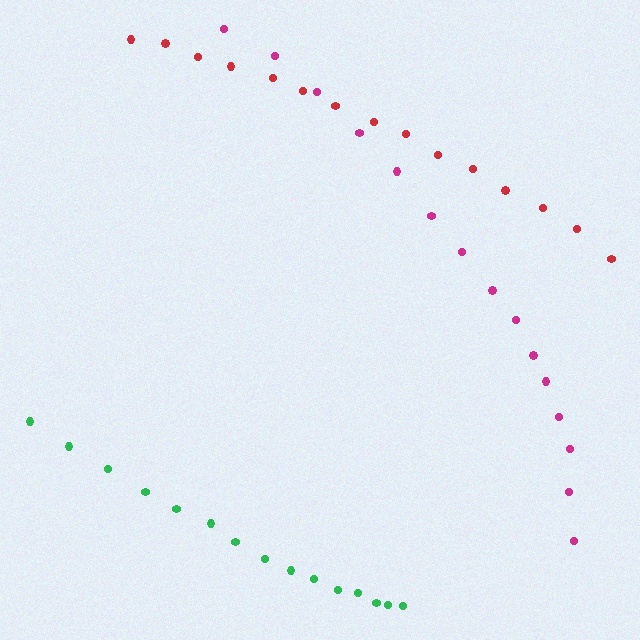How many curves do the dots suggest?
There are 3 distinct paths.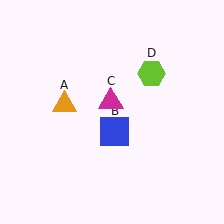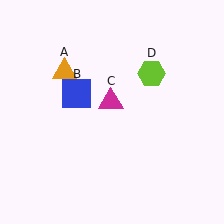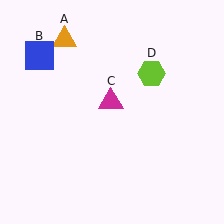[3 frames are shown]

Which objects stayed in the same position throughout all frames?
Magenta triangle (object C) and lime hexagon (object D) remained stationary.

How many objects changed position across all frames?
2 objects changed position: orange triangle (object A), blue square (object B).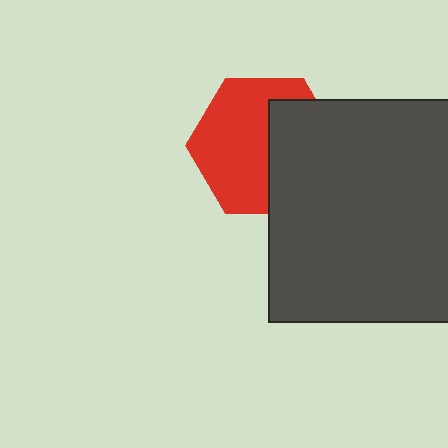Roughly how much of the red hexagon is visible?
About half of it is visible (roughly 59%).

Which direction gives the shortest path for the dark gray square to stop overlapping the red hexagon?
Moving right gives the shortest separation.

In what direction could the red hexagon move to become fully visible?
The red hexagon could move left. That would shift it out from behind the dark gray square entirely.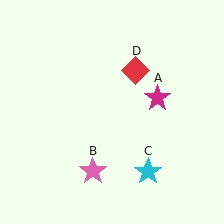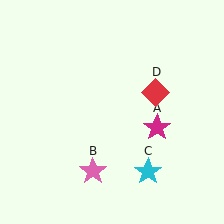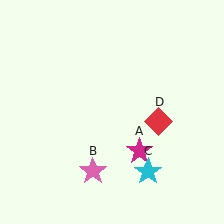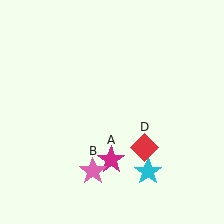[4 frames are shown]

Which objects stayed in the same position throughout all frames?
Pink star (object B) and cyan star (object C) remained stationary.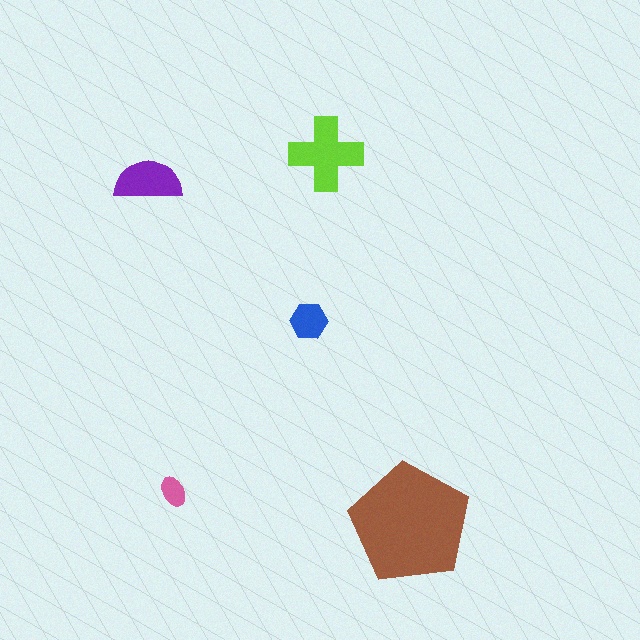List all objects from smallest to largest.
The pink ellipse, the blue hexagon, the purple semicircle, the lime cross, the brown pentagon.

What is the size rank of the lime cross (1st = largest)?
2nd.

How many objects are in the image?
There are 5 objects in the image.